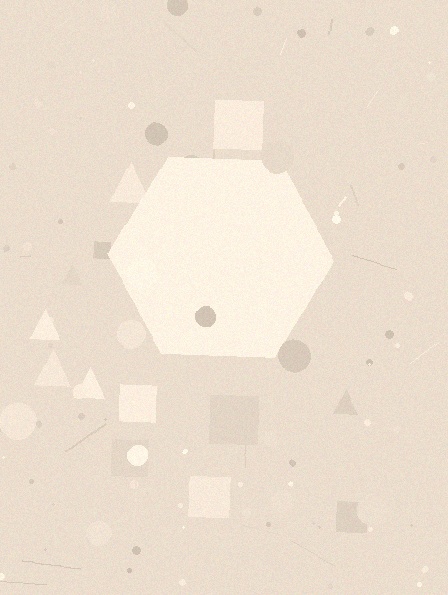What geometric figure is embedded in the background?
A hexagon is embedded in the background.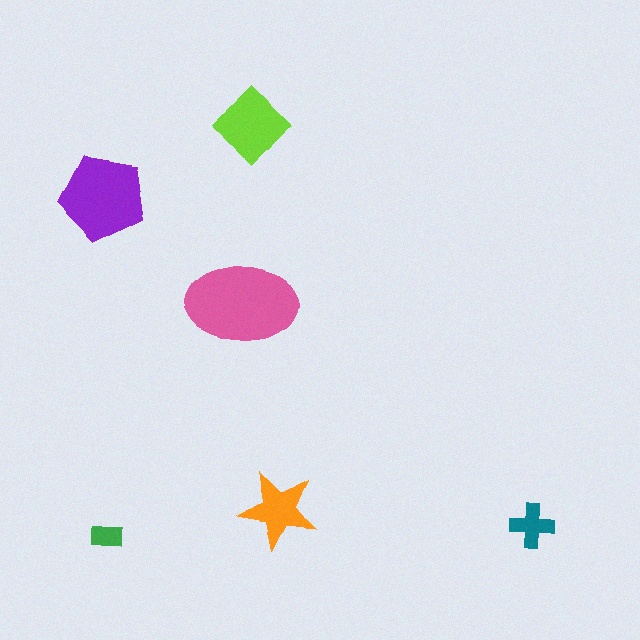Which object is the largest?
The pink ellipse.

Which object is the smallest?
The green rectangle.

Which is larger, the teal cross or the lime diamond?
The lime diamond.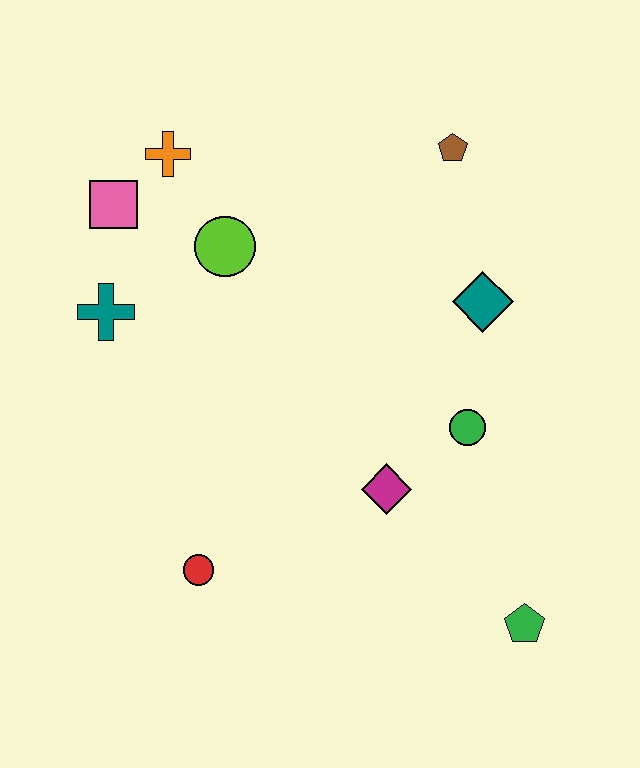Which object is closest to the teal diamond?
The green circle is closest to the teal diamond.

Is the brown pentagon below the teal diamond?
No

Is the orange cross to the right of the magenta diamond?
No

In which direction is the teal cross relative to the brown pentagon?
The teal cross is to the left of the brown pentagon.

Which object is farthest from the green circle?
The pink square is farthest from the green circle.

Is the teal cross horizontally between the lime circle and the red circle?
No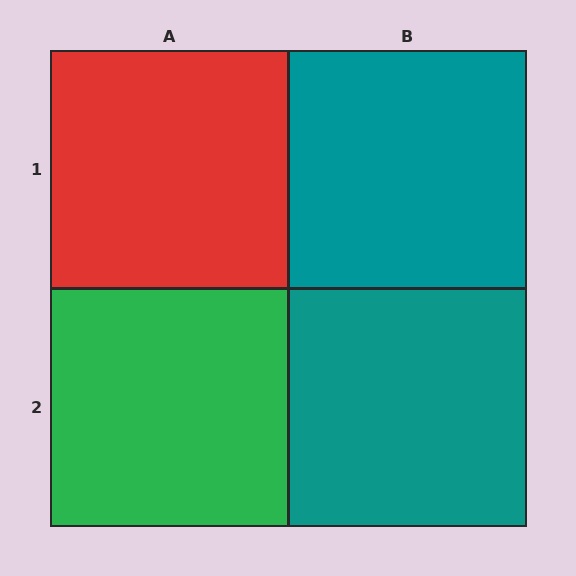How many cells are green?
1 cell is green.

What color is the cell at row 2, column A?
Green.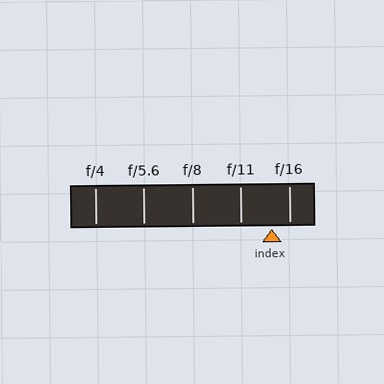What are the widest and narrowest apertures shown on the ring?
The widest aperture shown is f/4 and the narrowest is f/16.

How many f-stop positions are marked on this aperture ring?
There are 5 f-stop positions marked.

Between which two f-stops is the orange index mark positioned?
The index mark is between f/11 and f/16.